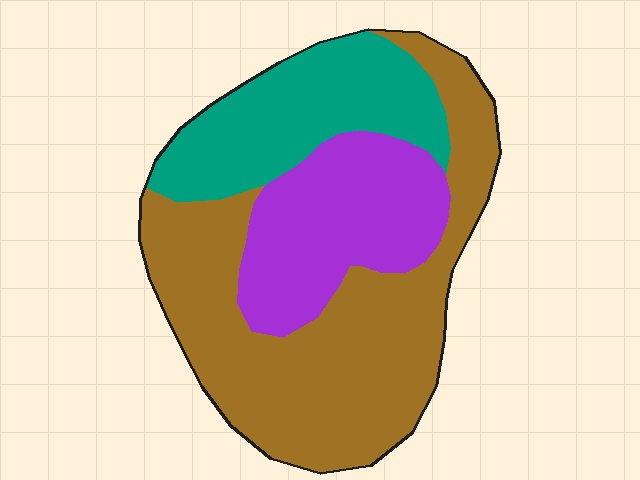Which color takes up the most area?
Brown, at roughly 50%.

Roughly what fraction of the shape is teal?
Teal covers around 25% of the shape.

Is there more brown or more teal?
Brown.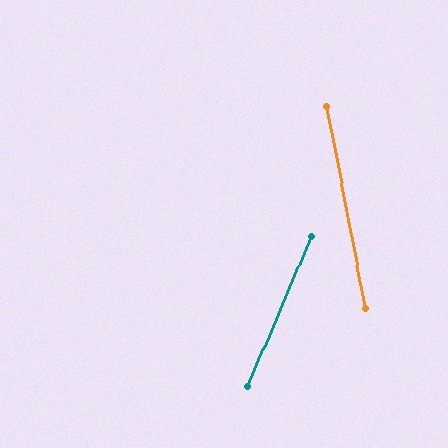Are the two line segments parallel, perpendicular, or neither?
Neither parallel nor perpendicular — they differ by about 34°.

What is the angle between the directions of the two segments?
Approximately 34 degrees.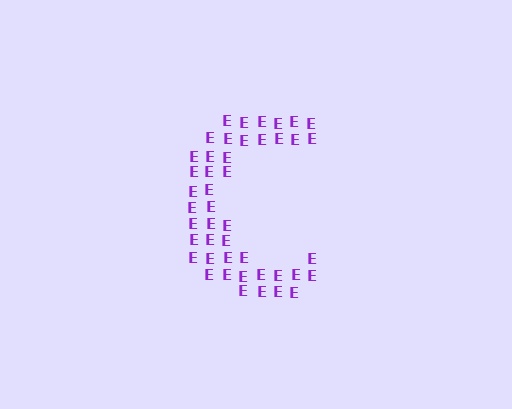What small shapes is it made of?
It is made of small letter E's.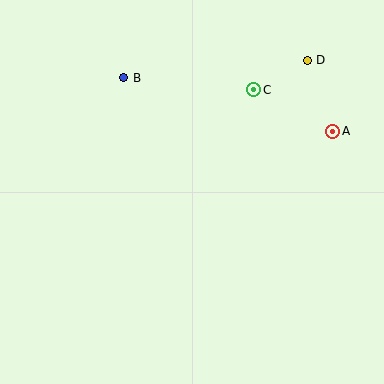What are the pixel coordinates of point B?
Point B is at (124, 78).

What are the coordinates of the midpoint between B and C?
The midpoint between B and C is at (189, 84).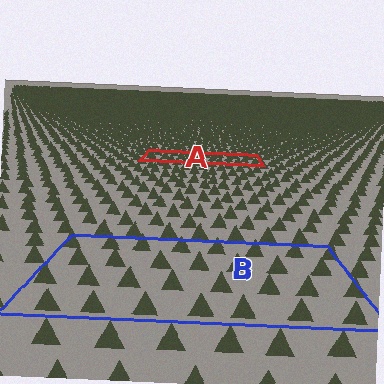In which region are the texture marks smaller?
The texture marks are smaller in region A, because it is farther away.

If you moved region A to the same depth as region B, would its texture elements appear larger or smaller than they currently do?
They would appear larger. At a closer depth, the same texture elements are projected at a bigger on-screen size.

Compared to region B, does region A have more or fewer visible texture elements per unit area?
Region A has more texture elements per unit area — they are packed more densely because it is farther away.